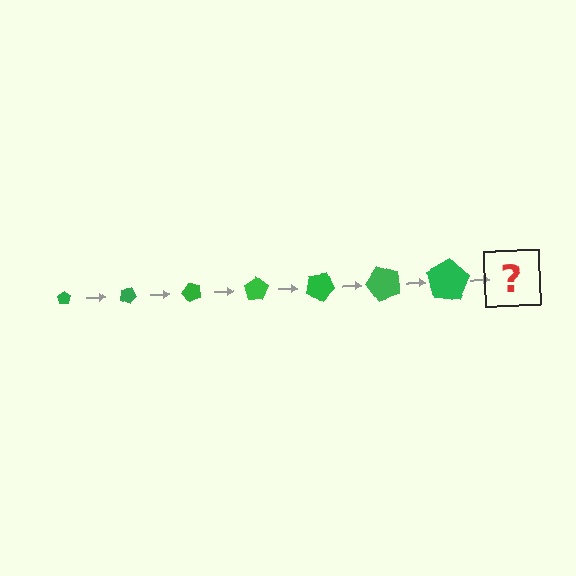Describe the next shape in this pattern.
It should be a pentagon, larger than the previous one and rotated 175 degrees from the start.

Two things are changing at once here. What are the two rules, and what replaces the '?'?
The two rules are that the pentagon grows larger each step and it rotates 25 degrees each step. The '?' should be a pentagon, larger than the previous one and rotated 175 degrees from the start.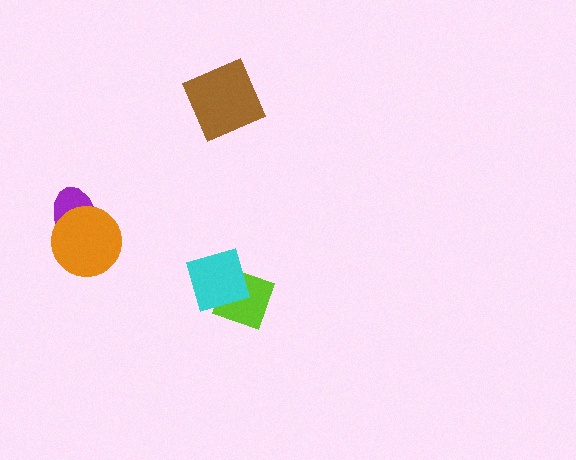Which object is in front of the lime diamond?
The cyan diamond is in front of the lime diamond.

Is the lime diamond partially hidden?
Yes, it is partially covered by another shape.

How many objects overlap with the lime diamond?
1 object overlaps with the lime diamond.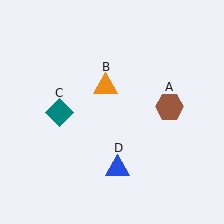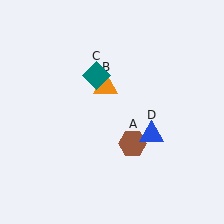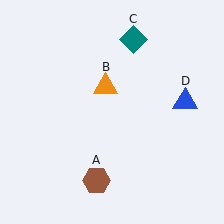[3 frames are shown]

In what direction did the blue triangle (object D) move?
The blue triangle (object D) moved up and to the right.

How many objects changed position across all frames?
3 objects changed position: brown hexagon (object A), teal diamond (object C), blue triangle (object D).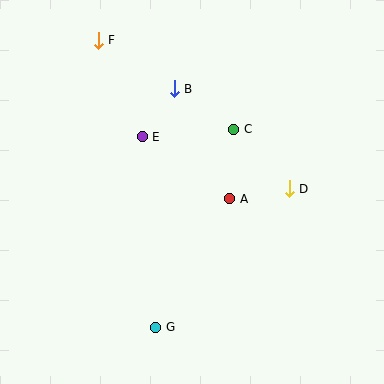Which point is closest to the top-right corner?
Point C is closest to the top-right corner.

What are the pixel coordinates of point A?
Point A is at (230, 199).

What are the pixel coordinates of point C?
Point C is at (234, 129).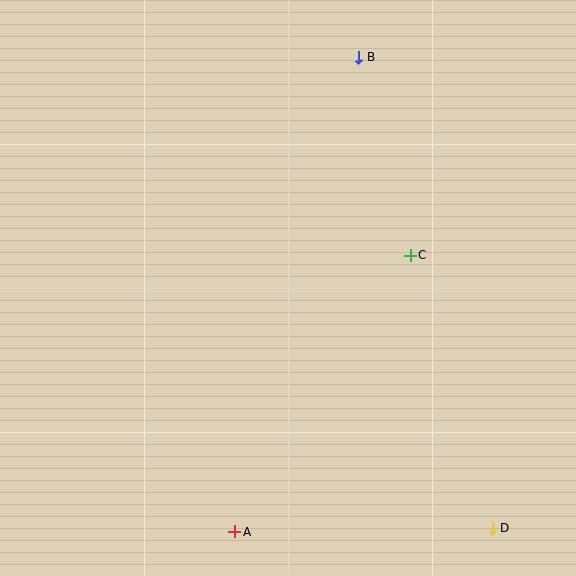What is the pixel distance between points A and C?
The distance between A and C is 327 pixels.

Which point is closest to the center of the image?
Point C at (410, 255) is closest to the center.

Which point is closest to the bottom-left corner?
Point A is closest to the bottom-left corner.